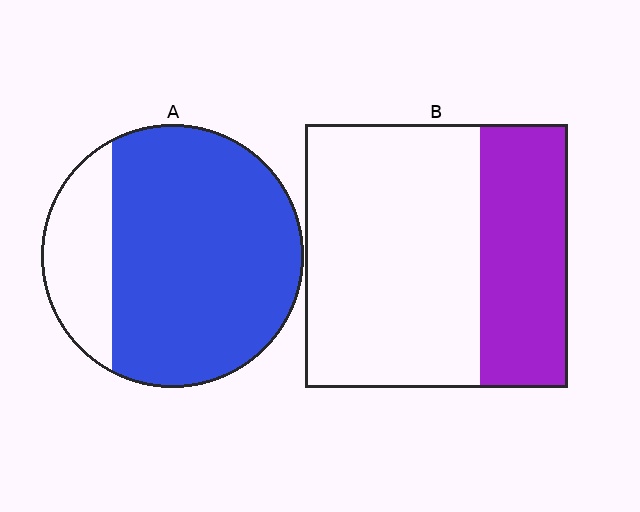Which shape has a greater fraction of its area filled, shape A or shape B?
Shape A.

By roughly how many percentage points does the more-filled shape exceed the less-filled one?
By roughly 45 percentage points (A over B).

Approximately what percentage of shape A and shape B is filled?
A is approximately 80% and B is approximately 35%.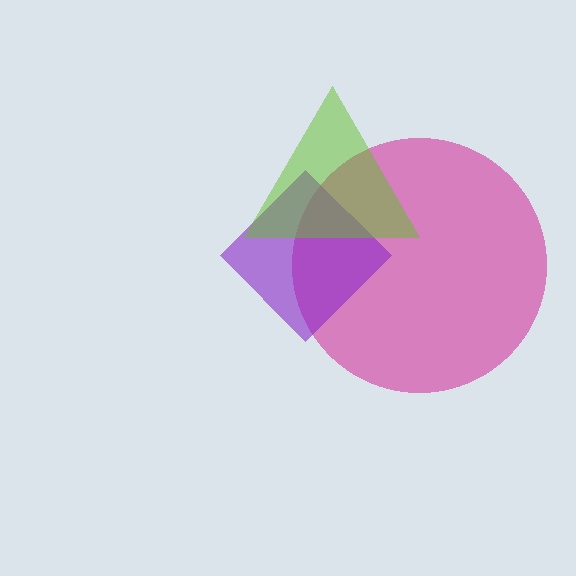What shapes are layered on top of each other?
The layered shapes are: a magenta circle, a purple diamond, a lime triangle.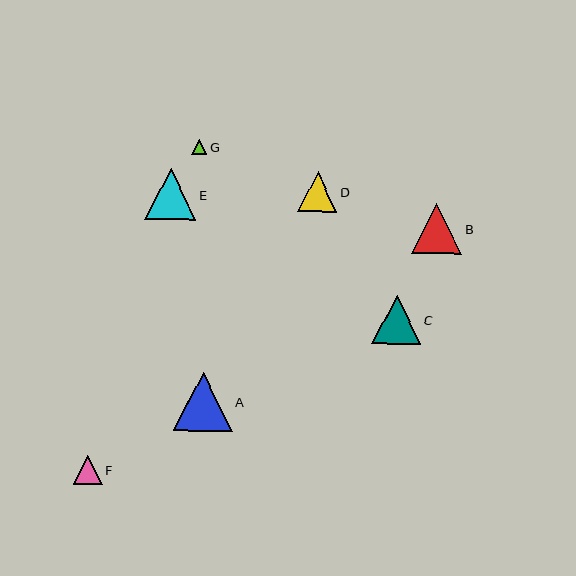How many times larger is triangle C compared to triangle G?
Triangle C is approximately 3.1 times the size of triangle G.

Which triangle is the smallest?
Triangle G is the smallest with a size of approximately 15 pixels.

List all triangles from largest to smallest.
From largest to smallest: A, E, B, C, D, F, G.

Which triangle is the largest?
Triangle A is the largest with a size of approximately 59 pixels.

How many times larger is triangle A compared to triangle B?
Triangle A is approximately 1.2 times the size of triangle B.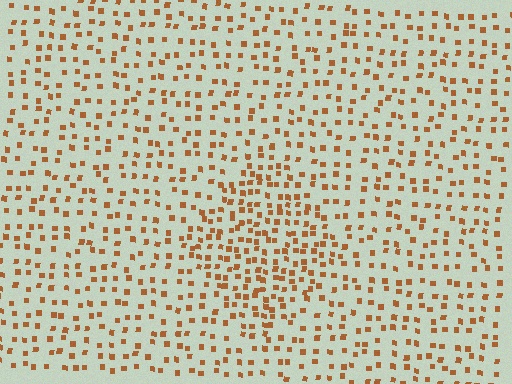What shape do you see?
I see a diamond.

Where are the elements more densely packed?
The elements are more densely packed inside the diamond boundary.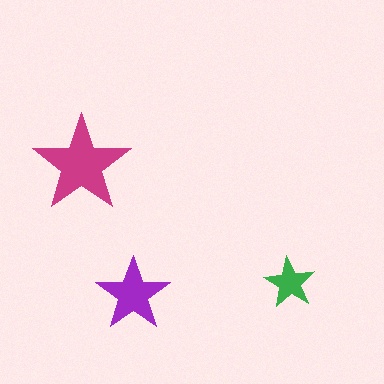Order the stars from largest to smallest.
the magenta one, the purple one, the green one.